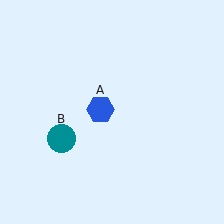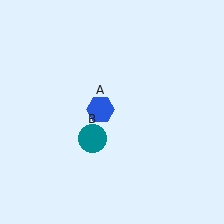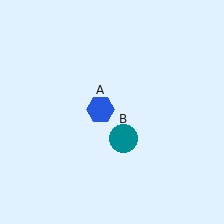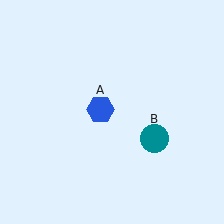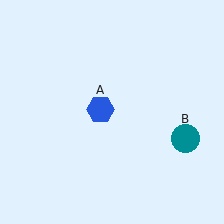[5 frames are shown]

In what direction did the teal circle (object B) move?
The teal circle (object B) moved right.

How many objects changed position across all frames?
1 object changed position: teal circle (object B).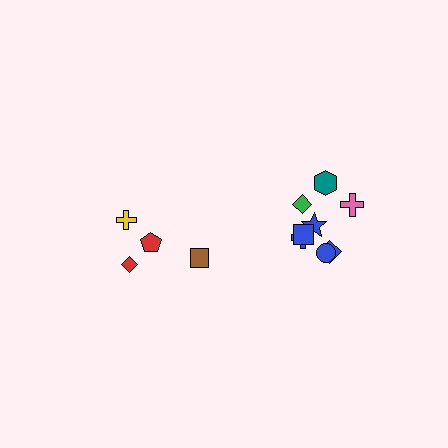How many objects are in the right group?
There are 8 objects.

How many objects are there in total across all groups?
There are 12 objects.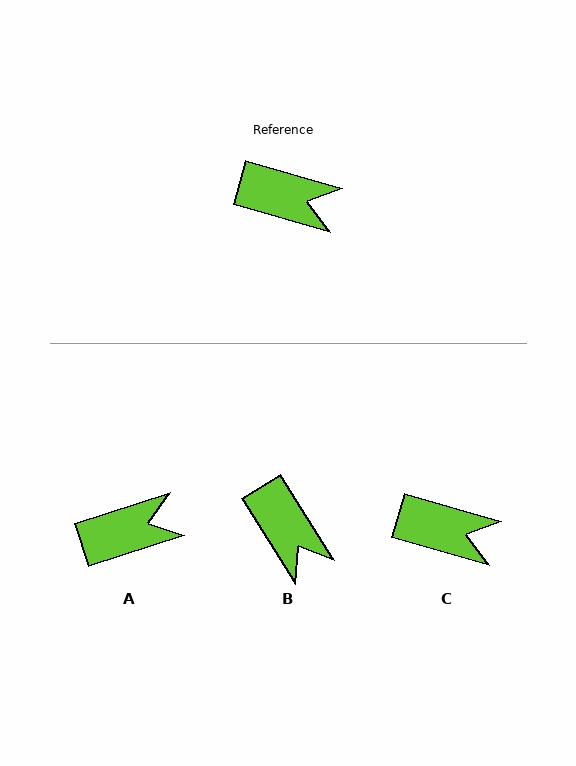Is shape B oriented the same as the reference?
No, it is off by about 42 degrees.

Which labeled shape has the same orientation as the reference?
C.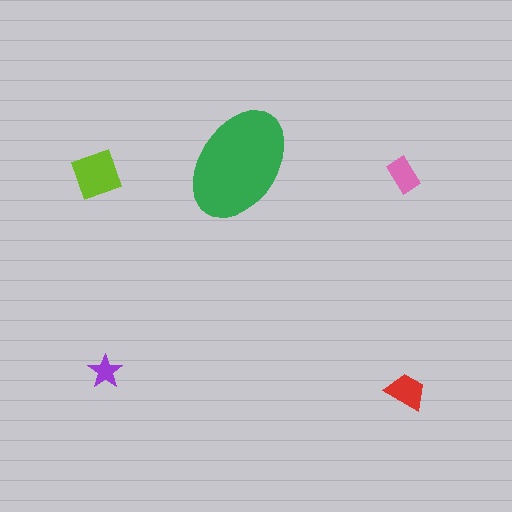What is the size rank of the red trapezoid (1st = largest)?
3rd.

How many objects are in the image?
There are 5 objects in the image.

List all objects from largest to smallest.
The green ellipse, the lime diamond, the red trapezoid, the pink rectangle, the purple star.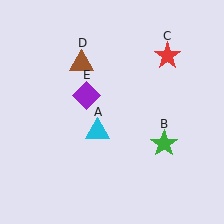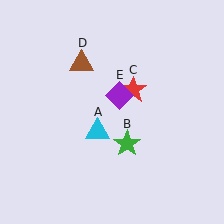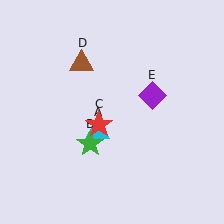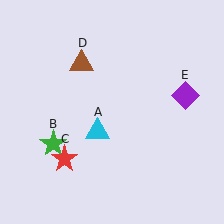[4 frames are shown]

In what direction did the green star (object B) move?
The green star (object B) moved left.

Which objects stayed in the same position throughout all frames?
Cyan triangle (object A) and brown triangle (object D) remained stationary.